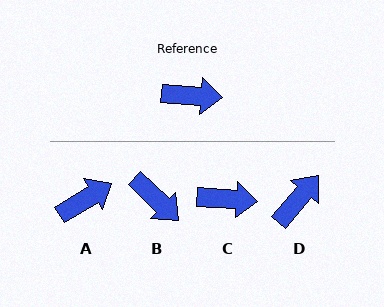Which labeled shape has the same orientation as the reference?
C.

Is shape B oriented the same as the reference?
No, it is off by about 40 degrees.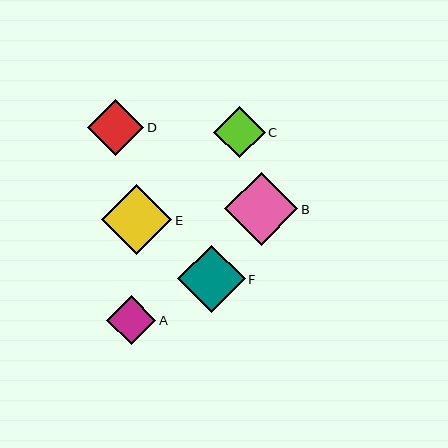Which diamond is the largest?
Diamond B is the largest with a size of approximately 73 pixels.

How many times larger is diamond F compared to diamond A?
Diamond F is approximately 1.4 times the size of diamond A.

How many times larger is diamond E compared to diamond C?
Diamond E is approximately 1.4 times the size of diamond C.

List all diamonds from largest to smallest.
From largest to smallest: B, E, F, D, C, A.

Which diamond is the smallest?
Diamond A is the smallest with a size of approximately 49 pixels.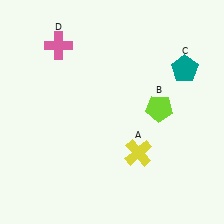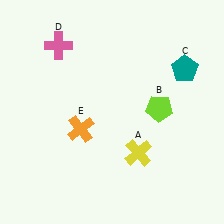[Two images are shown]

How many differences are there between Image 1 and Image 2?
There is 1 difference between the two images.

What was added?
An orange cross (E) was added in Image 2.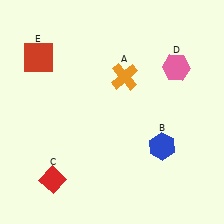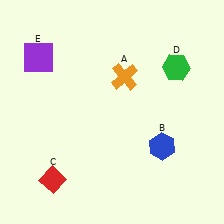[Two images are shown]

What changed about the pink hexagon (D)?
In Image 1, D is pink. In Image 2, it changed to green.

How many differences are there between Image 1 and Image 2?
There are 2 differences between the two images.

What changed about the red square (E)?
In Image 1, E is red. In Image 2, it changed to purple.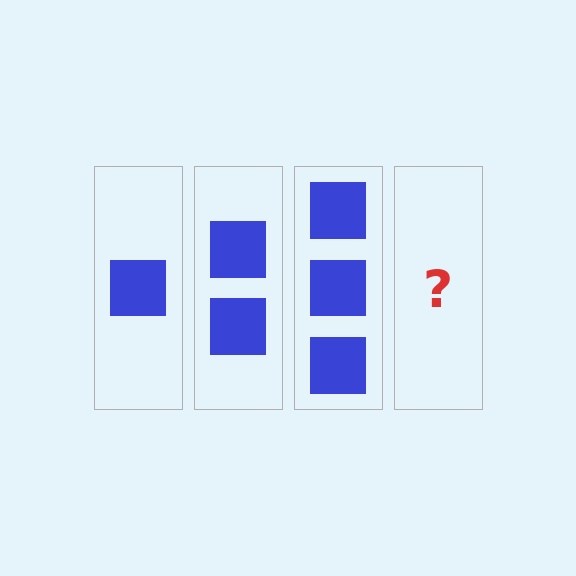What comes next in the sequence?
The next element should be 4 squares.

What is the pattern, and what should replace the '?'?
The pattern is that each step adds one more square. The '?' should be 4 squares.